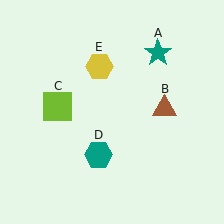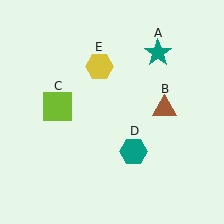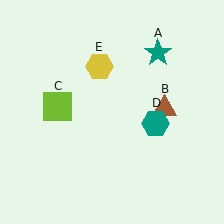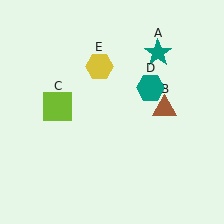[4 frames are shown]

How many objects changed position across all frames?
1 object changed position: teal hexagon (object D).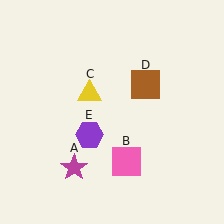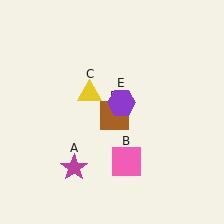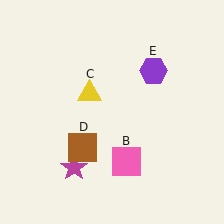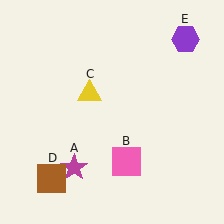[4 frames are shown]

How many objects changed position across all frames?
2 objects changed position: brown square (object D), purple hexagon (object E).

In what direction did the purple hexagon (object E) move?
The purple hexagon (object E) moved up and to the right.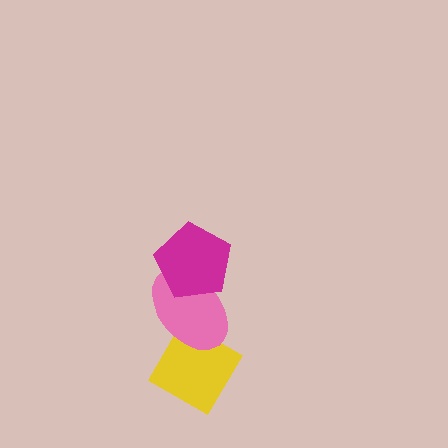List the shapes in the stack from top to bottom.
From top to bottom: the magenta pentagon, the pink ellipse, the yellow diamond.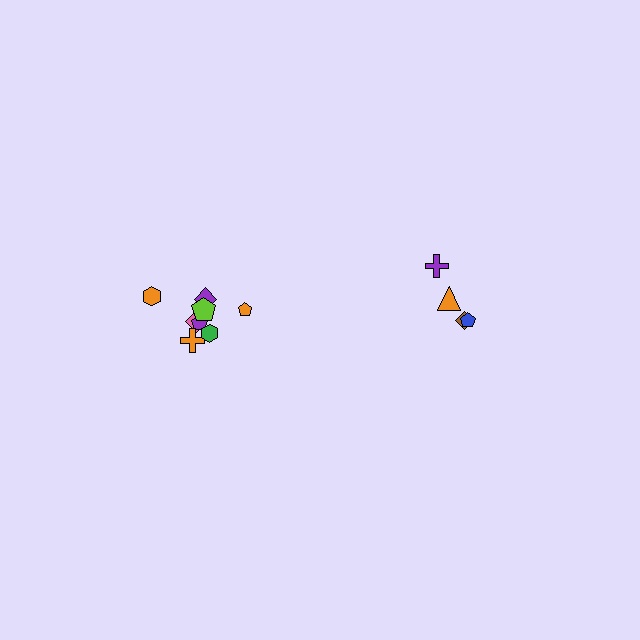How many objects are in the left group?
There are 8 objects.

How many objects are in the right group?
There are 4 objects.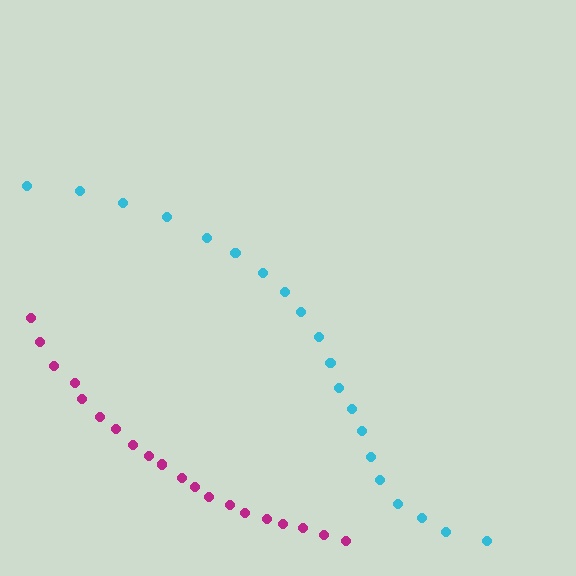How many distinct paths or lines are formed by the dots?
There are 2 distinct paths.